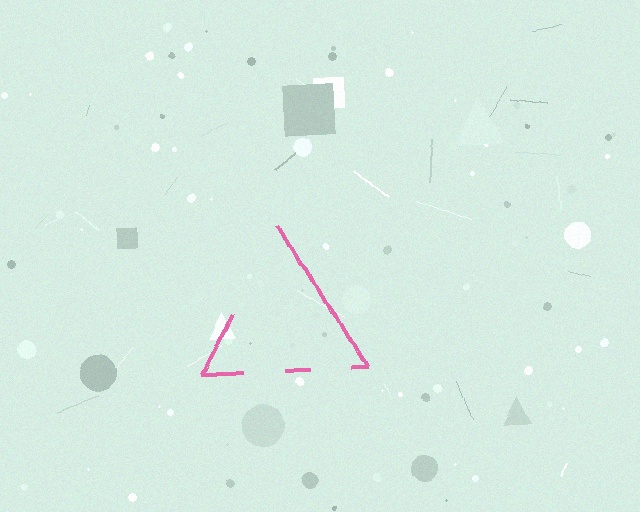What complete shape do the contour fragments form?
The contour fragments form a triangle.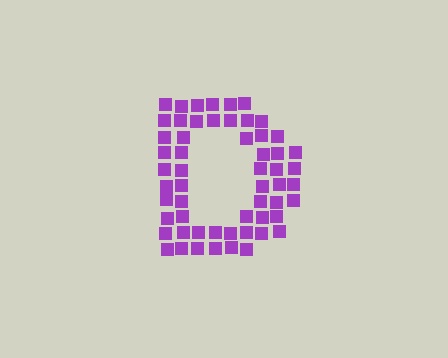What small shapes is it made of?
It is made of small squares.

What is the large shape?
The large shape is the letter D.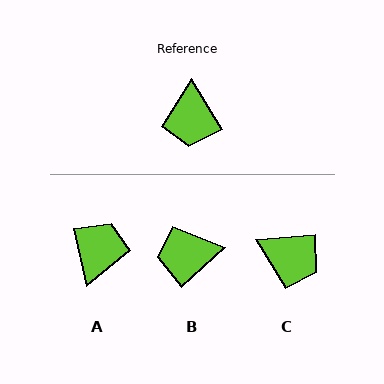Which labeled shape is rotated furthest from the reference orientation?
A, about 162 degrees away.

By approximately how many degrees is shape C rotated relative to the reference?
Approximately 64 degrees counter-clockwise.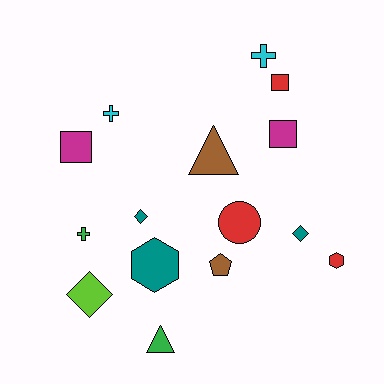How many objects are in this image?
There are 15 objects.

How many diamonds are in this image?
There are 3 diamonds.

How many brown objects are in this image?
There are 2 brown objects.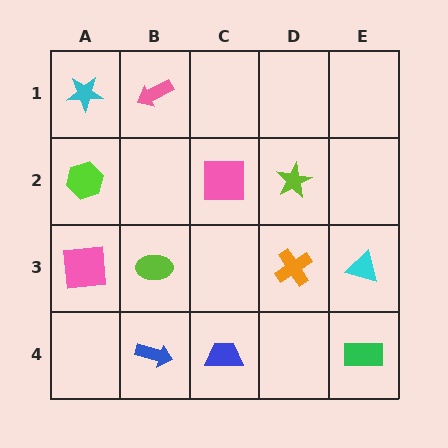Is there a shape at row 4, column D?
No, that cell is empty.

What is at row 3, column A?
A pink square.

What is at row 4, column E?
A green rectangle.